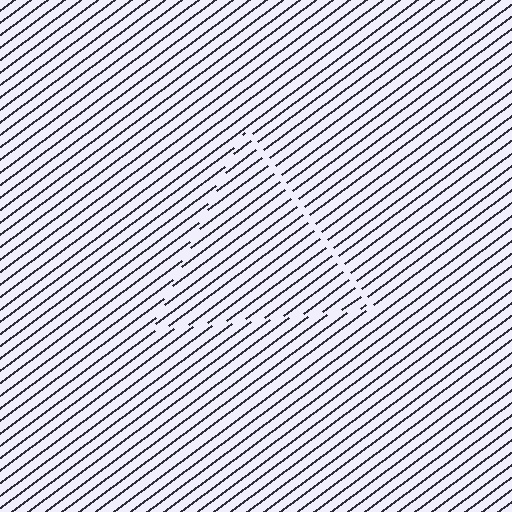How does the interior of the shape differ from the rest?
The interior of the shape contains the same grating, shifted by half a period — the contour is defined by the phase discontinuity where line-ends from the inner and outer gratings abut.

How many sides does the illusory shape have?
3 sides — the line-ends trace a triangle.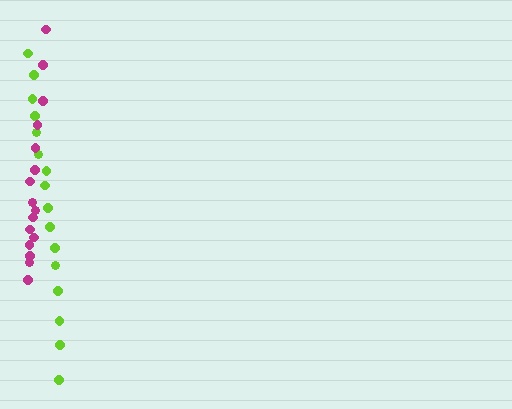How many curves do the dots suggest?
There are 2 distinct paths.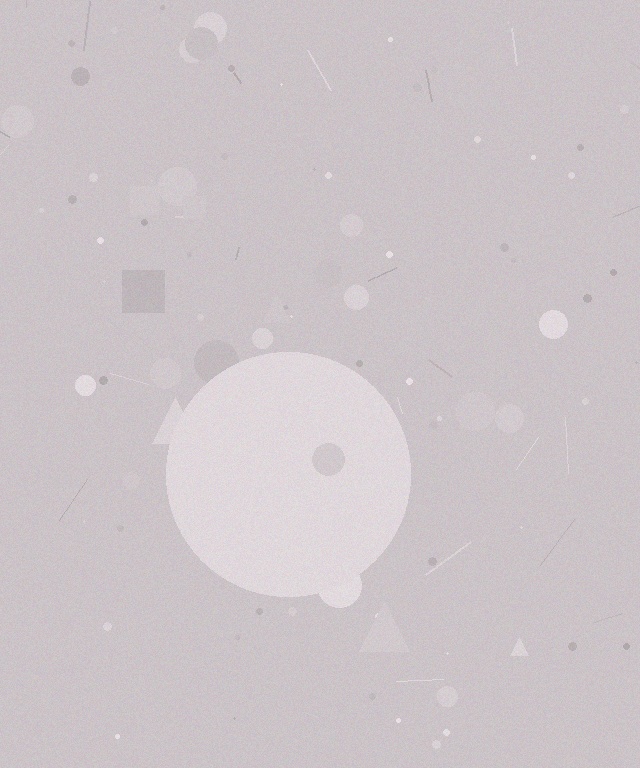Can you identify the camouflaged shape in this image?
The camouflaged shape is a circle.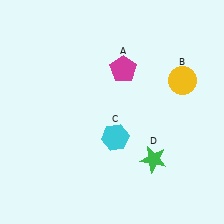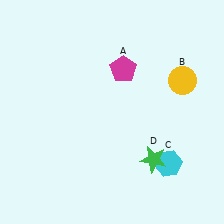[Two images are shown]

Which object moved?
The cyan hexagon (C) moved right.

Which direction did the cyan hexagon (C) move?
The cyan hexagon (C) moved right.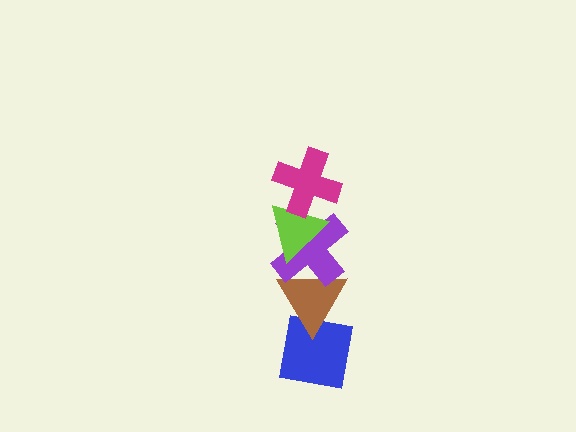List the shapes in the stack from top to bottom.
From top to bottom: the magenta cross, the lime triangle, the purple cross, the brown triangle, the blue square.